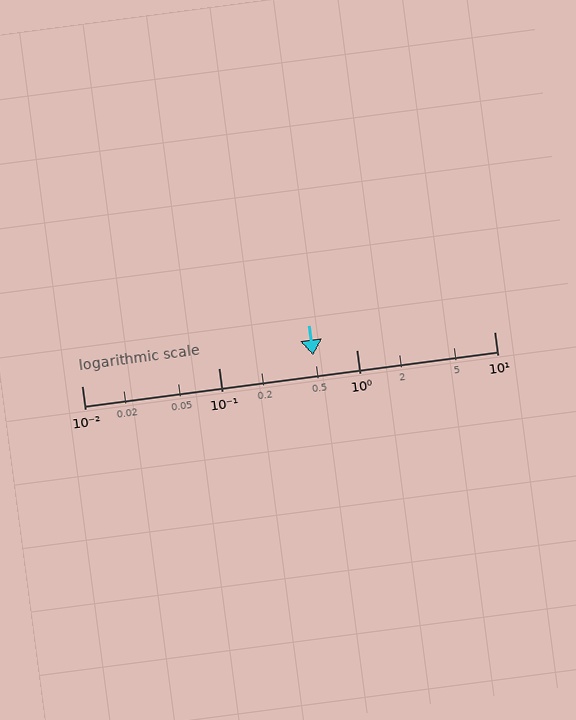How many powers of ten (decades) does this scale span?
The scale spans 3 decades, from 0.01 to 10.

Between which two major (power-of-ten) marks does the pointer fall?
The pointer is between 0.1 and 1.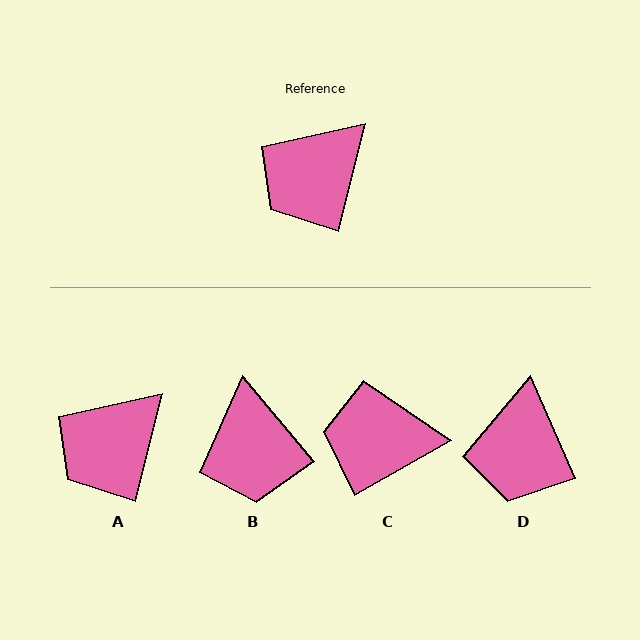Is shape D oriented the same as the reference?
No, it is off by about 37 degrees.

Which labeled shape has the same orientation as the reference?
A.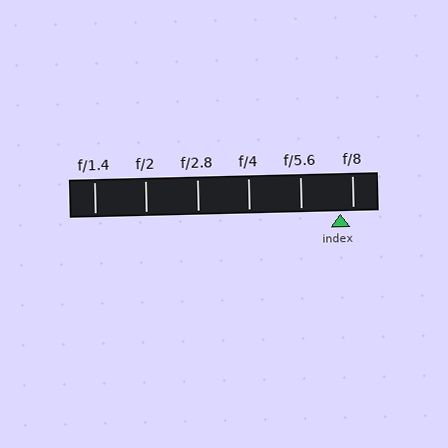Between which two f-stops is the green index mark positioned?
The index mark is between f/5.6 and f/8.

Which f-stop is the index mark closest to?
The index mark is closest to f/8.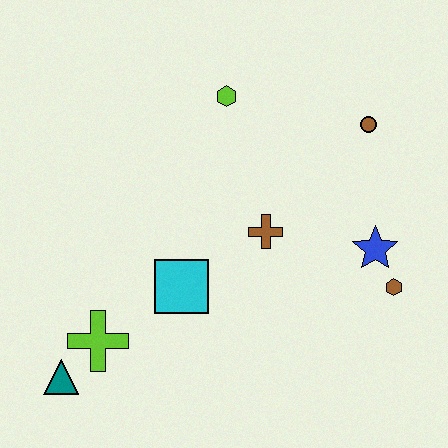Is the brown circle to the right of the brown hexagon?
No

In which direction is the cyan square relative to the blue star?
The cyan square is to the left of the blue star.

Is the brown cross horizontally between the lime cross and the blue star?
Yes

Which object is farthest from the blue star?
The teal triangle is farthest from the blue star.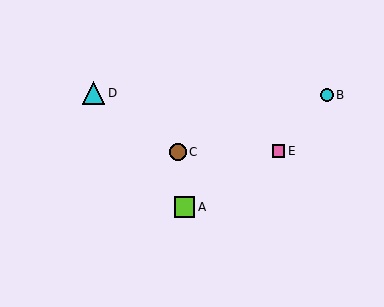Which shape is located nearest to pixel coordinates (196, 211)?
The lime square (labeled A) at (184, 207) is nearest to that location.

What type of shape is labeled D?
Shape D is a cyan triangle.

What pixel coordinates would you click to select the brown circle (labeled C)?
Click at (178, 152) to select the brown circle C.